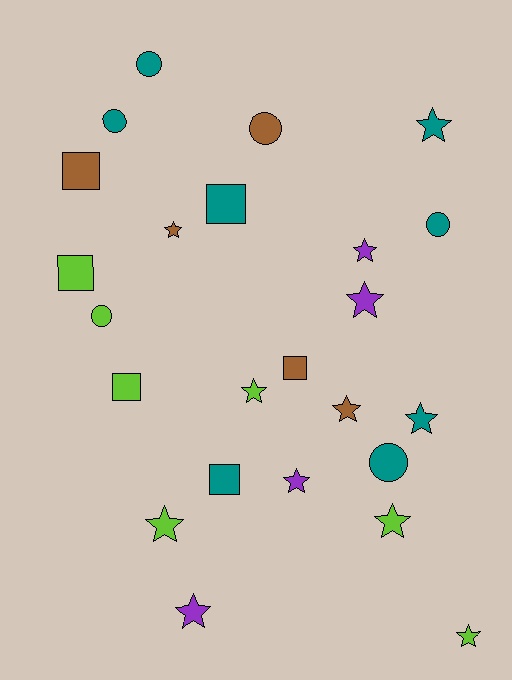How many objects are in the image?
There are 24 objects.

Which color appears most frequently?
Teal, with 8 objects.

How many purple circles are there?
There are no purple circles.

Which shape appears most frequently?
Star, with 12 objects.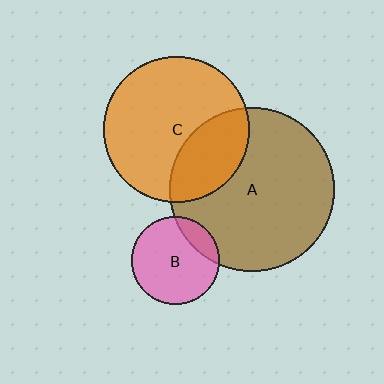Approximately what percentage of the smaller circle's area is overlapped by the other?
Approximately 30%.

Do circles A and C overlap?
Yes.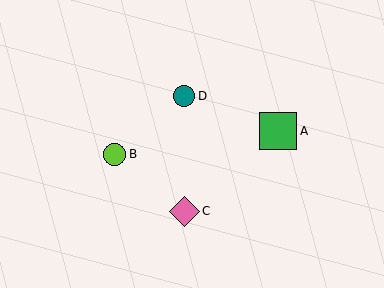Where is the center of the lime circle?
The center of the lime circle is at (115, 154).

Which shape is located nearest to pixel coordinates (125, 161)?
The lime circle (labeled B) at (115, 154) is nearest to that location.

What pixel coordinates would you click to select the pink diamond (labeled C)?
Click at (184, 211) to select the pink diamond C.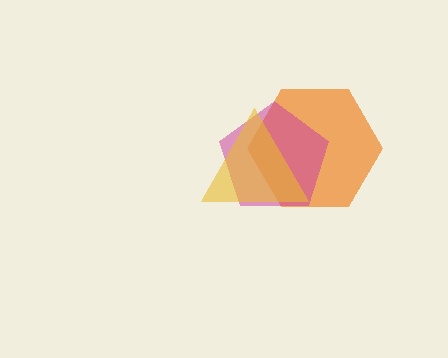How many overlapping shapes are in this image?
There are 3 overlapping shapes in the image.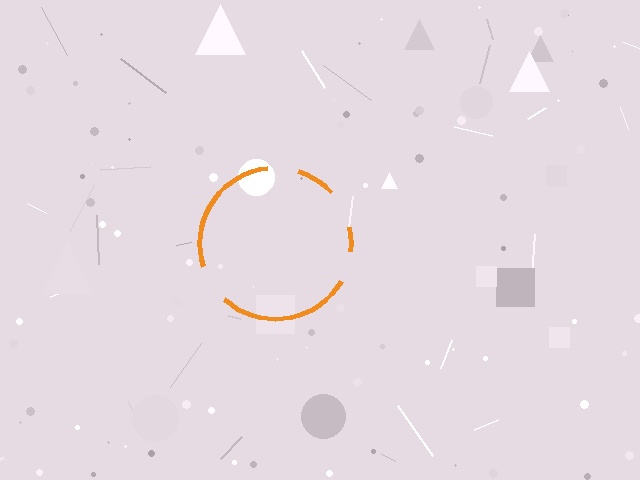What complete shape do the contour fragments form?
The contour fragments form a circle.